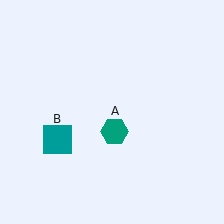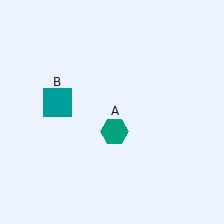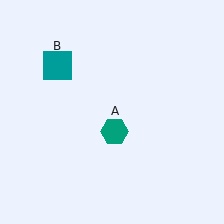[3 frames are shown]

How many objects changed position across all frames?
1 object changed position: teal square (object B).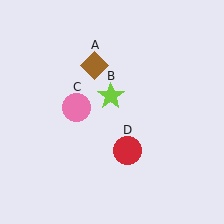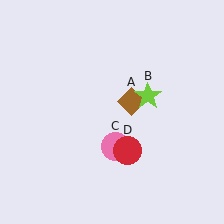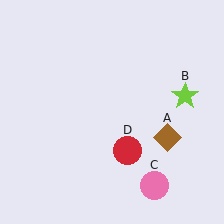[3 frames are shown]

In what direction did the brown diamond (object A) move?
The brown diamond (object A) moved down and to the right.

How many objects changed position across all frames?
3 objects changed position: brown diamond (object A), lime star (object B), pink circle (object C).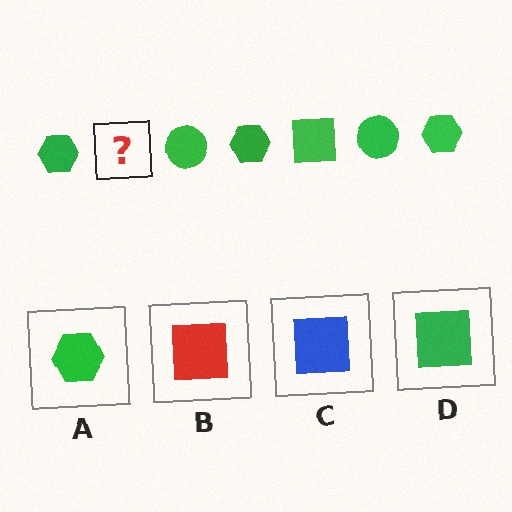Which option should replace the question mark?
Option D.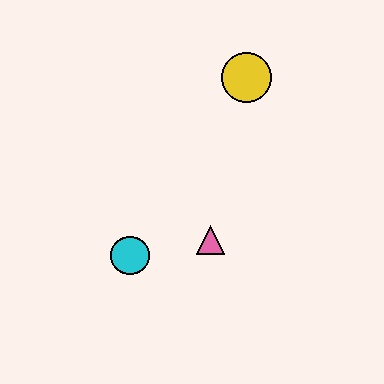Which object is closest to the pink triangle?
The cyan circle is closest to the pink triangle.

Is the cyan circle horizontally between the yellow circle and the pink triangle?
No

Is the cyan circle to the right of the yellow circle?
No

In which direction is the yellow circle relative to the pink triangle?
The yellow circle is above the pink triangle.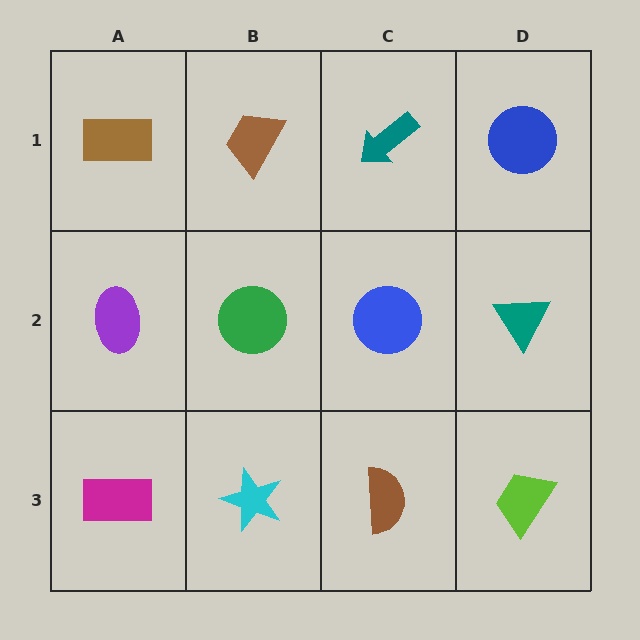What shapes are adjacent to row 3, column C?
A blue circle (row 2, column C), a cyan star (row 3, column B), a lime trapezoid (row 3, column D).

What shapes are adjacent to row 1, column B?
A green circle (row 2, column B), a brown rectangle (row 1, column A), a teal arrow (row 1, column C).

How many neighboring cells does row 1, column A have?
2.